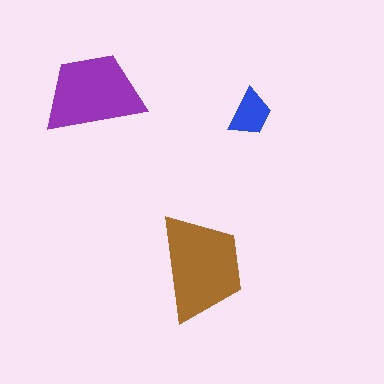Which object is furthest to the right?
The blue trapezoid is rightmost.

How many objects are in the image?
There are 3 objects in the image.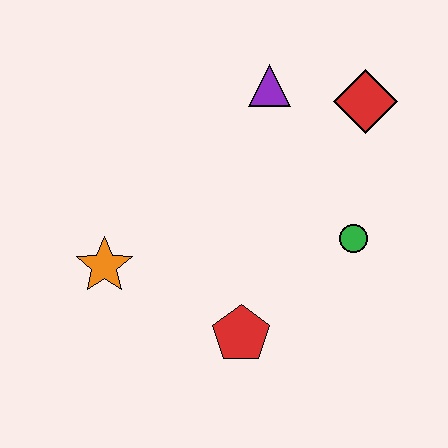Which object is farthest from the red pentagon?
The red diamond is farthest from the red pentagon.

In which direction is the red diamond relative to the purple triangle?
The red diamond is to the right of the purple triangle.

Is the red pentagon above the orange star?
No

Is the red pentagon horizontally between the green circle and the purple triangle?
No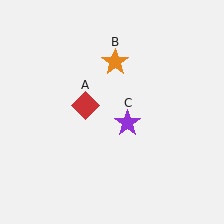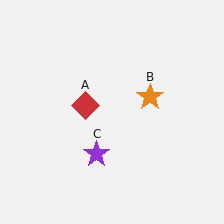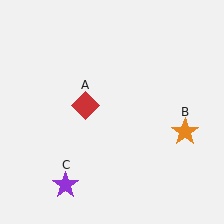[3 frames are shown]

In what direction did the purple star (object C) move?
The purple star (object C) moved down and to the left.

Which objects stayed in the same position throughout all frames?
Red diamond (object A) remained stationary.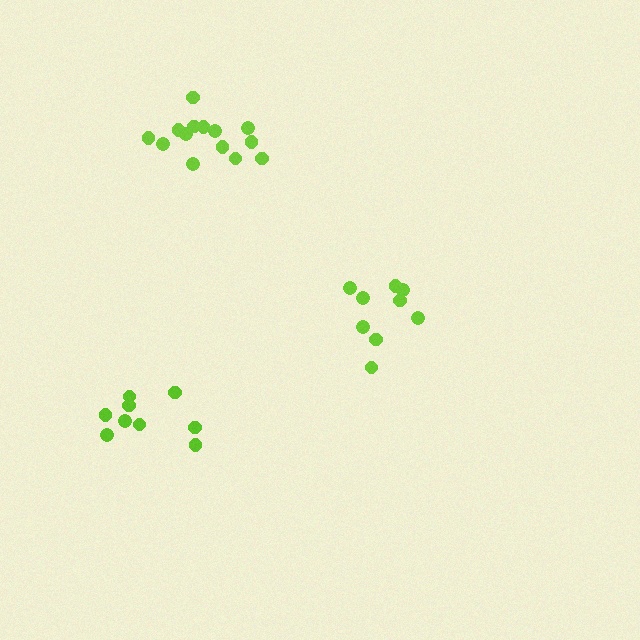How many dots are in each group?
Group 1: 9 dots, Group 2: 14 dots, Group 3: 9 dots (32 total).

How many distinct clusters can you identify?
There are 3 distinct clusters.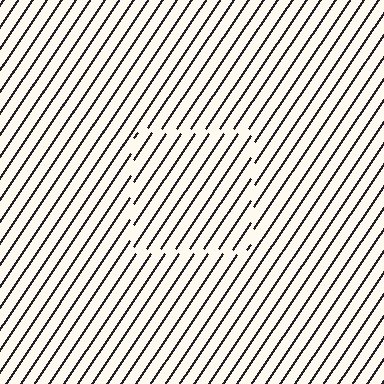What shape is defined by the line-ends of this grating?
An illusory square. The interior of the shape contains the same grating, shifted by half a period — the contour is defined by the phase discontinuity where line-ends from the inner and outer gratings abut.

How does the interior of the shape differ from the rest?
The interior of the shape contains the same grating, shifted by half a period — the contour is defined by the phase discontinuity where line-ends from the inner and outer gratings abut.